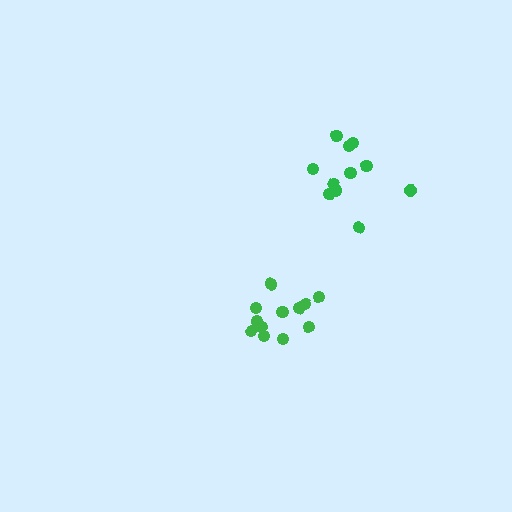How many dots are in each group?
Group 1: 11 dots, Group 2: 12 dots (23 total).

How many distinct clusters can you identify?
There are 2 distinct clusters.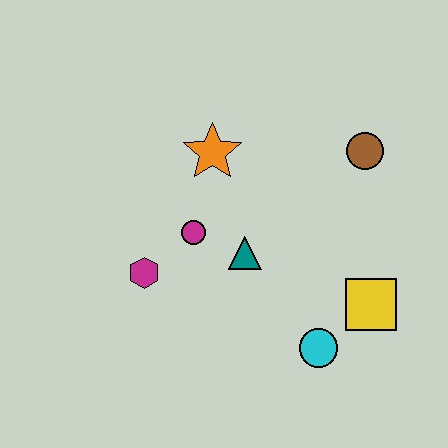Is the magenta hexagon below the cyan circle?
No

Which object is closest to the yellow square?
The cyan circle is closest to the yellow square.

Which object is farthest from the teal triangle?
The brown circle is farthest from the teal triangle.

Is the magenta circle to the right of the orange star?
No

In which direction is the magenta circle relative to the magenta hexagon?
The magenta circle is to the right of the magenta hexagon.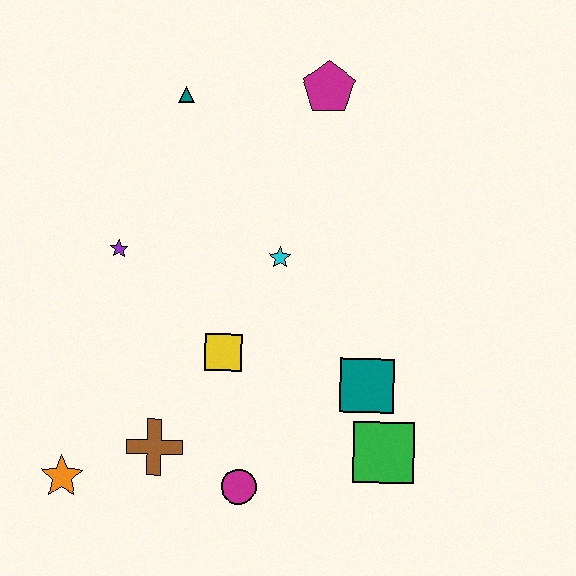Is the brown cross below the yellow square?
Yes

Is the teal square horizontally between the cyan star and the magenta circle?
No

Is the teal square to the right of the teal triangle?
Yes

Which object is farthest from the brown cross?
The magenta pentagon is farthest from the brown cross.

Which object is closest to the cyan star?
The yellow square is closest to the cyan star.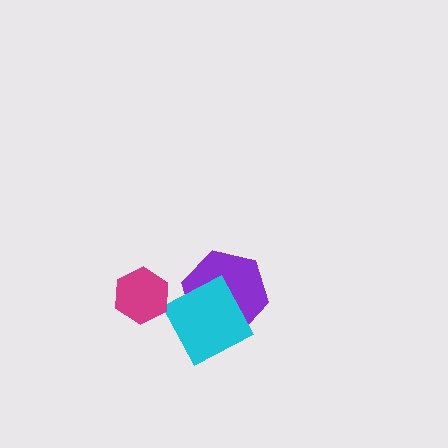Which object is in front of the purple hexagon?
The cyan square is in front of the purple hexagon.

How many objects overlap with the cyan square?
1 object overlaps with the cyan square.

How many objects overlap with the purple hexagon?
1 object overlaps with the purple hexagon.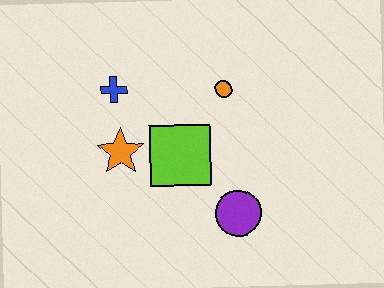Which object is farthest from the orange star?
The purple circle is farthest from the orange star.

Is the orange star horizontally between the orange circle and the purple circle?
No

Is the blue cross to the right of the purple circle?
No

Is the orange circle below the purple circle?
No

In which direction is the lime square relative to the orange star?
The lime square is to the right of the orange star.